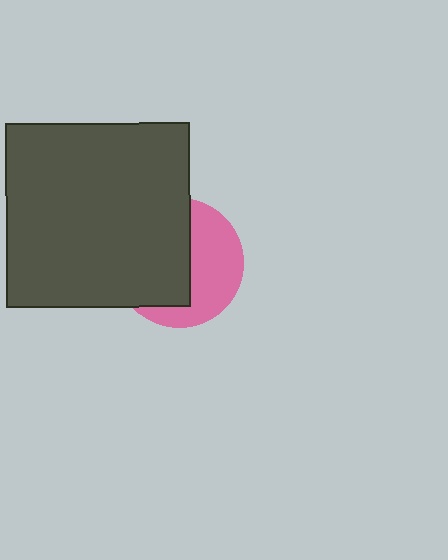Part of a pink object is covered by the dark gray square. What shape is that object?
It is a circle.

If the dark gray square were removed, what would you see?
You would see the complete pink circle.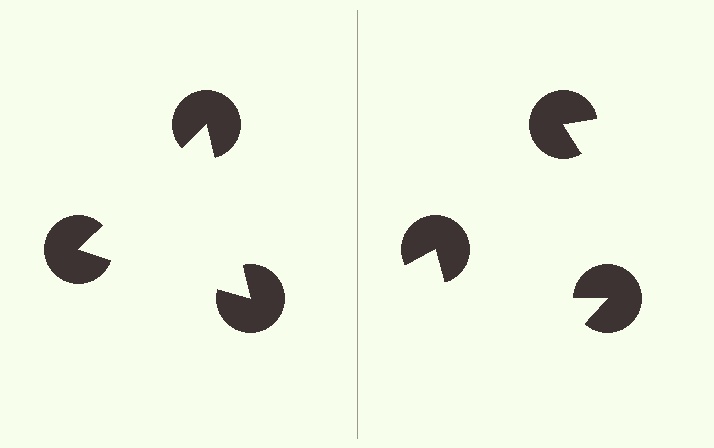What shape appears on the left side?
An illusory triangle.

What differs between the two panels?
The pac-man discs are positioned identically on both sides; only the wedge orientations differ. On the left they align to a triangle; on the right they are misaligned.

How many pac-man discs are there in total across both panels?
6 — 3 on each side.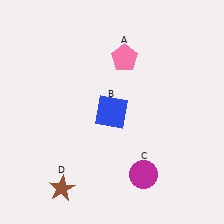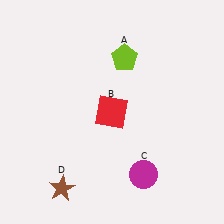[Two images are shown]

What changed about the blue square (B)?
In Image 1, B is blue. In Image 2, it changed to red.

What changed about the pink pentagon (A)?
In Image 1, A is pink. In Image 2, it changed to lime.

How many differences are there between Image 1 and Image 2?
There are 2 differences between the two images.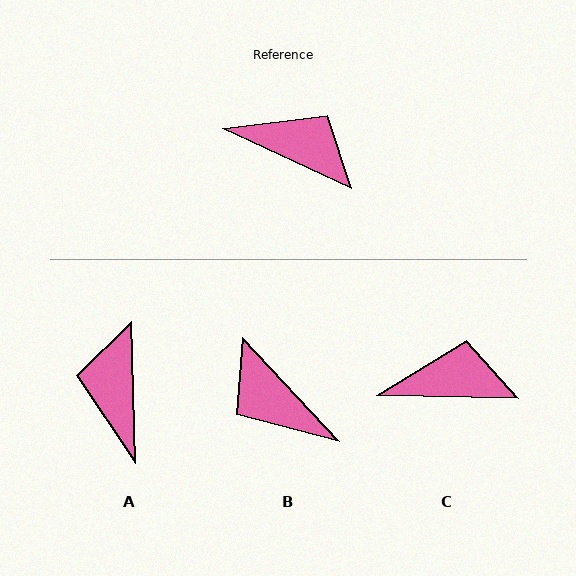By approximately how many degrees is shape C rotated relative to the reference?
Approximately 24 degrees counter-clockwise.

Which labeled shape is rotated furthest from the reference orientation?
B, about 158 degrees away.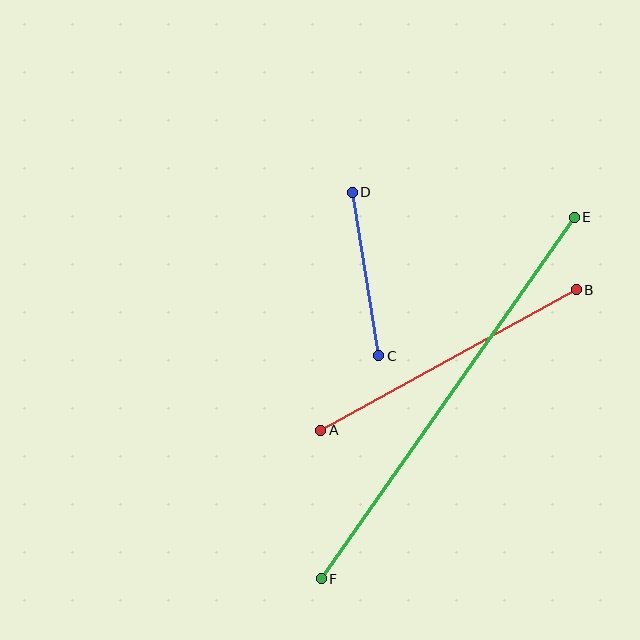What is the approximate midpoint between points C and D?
The midpoint is at approximately (365, 274) pixels.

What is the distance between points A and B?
The distance is approximately 292 pixels.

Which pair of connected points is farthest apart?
Points E and F are farthest apart.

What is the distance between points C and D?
The distance is approximately 166 pixels.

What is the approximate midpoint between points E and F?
The midpoint is at approximately (448, 398) pixels.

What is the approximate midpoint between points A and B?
The midpoint is at approximately (448, 360) pixels.